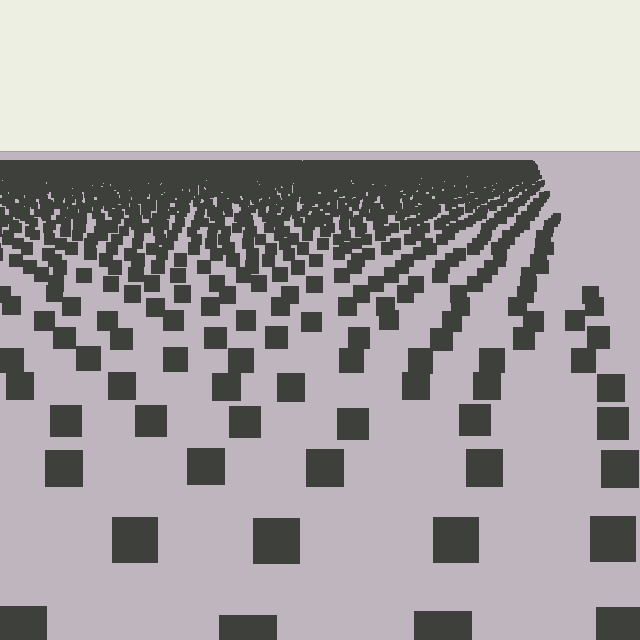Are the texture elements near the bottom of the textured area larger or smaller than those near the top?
Larger. Near the bottom, elements are closer to the viewer and appear at a bigger on-screen size.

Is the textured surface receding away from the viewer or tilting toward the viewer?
The surface is receding away from the viewer. Texture elements get smaller and denser toward the top.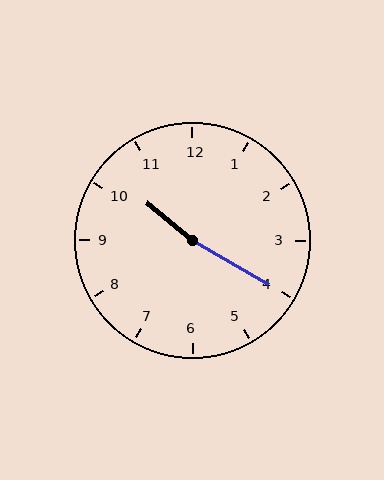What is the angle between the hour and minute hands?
Approximately 170 degrees.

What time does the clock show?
10:20.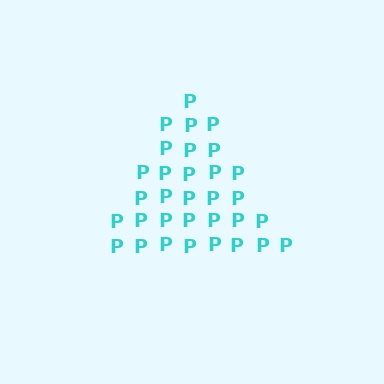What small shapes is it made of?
It is made of small letter P's.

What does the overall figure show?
The overall figure shows a triangle.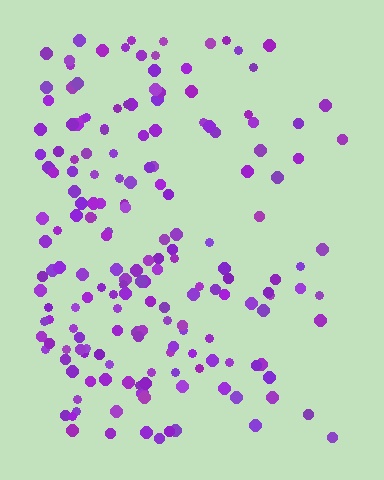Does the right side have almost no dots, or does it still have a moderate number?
Still a moderate number, just noticeably fewer than the left.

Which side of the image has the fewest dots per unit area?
The right.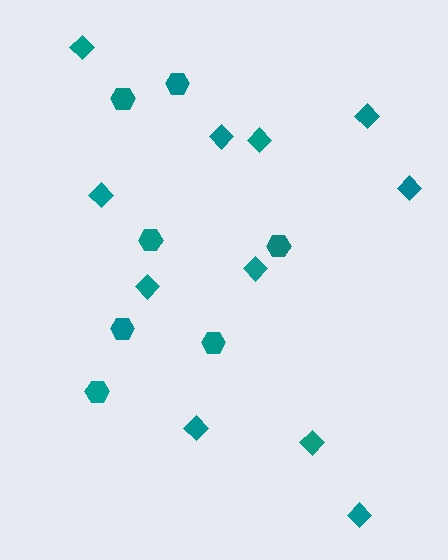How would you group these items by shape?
There are 2 groups: one group of hexagons (7) and one group of diamonds (11).